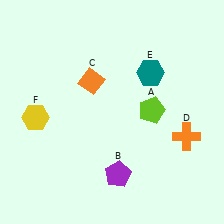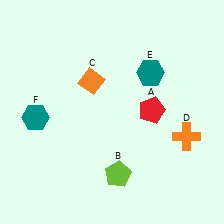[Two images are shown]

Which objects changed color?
A changed from lime to red. B changed from purple to lime. F changed from yellow to teal.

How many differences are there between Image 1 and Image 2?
There are 3 differences between the two images.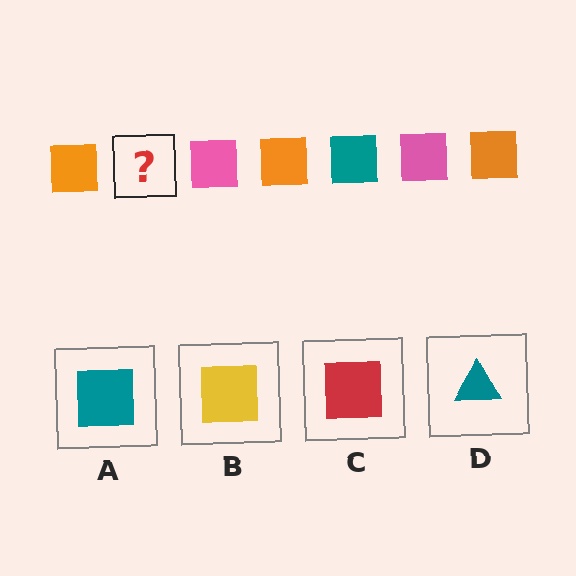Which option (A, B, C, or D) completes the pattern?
A.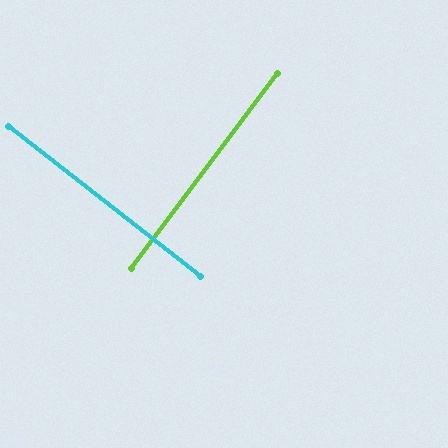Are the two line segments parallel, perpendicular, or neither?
Perpendicular — they meet at approximately 89°.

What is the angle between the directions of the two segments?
Approximately 89 degrees.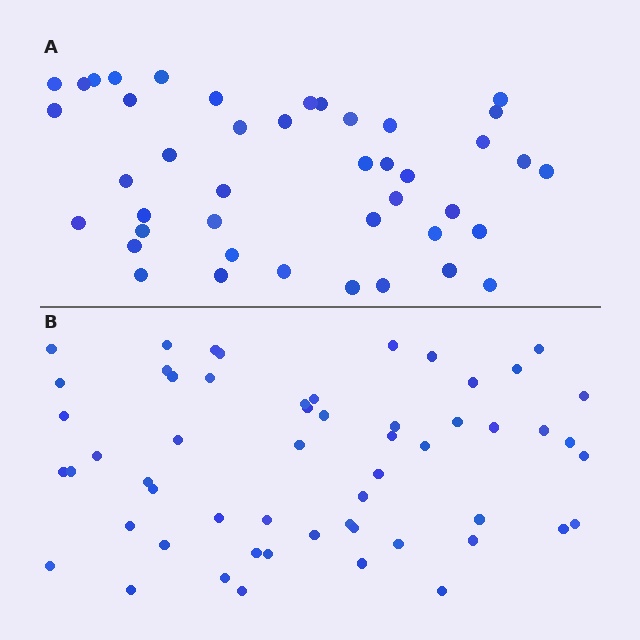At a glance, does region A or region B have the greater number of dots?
Region B (the bottom region) has more dots.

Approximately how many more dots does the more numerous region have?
Region B has approximately 15 more dots than region A.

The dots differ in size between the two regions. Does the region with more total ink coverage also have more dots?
No. Region A has more total ink coverage because its dots are larger, but region B actually contains more individual dots. Total area can be misleading — the number of items is what matters here.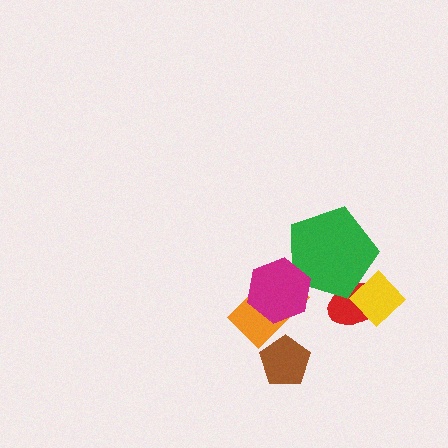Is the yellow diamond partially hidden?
Yes, it is partially covered by another shape.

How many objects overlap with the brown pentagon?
1 object overlaps with the brown pentagon.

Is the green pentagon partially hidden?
Yes, it is partially covered by another shape.